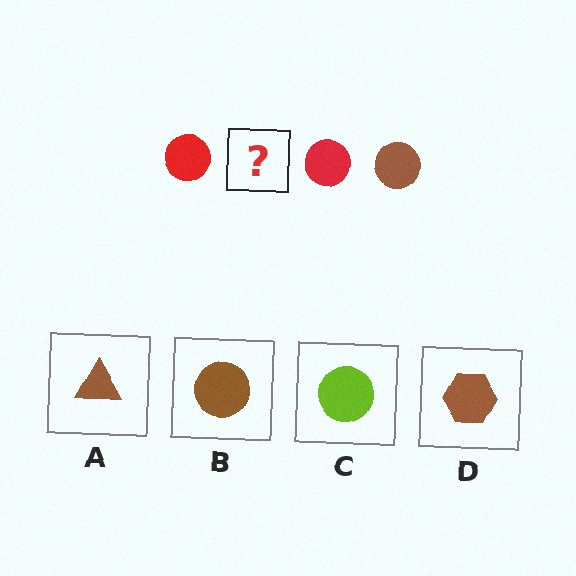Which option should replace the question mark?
Option B.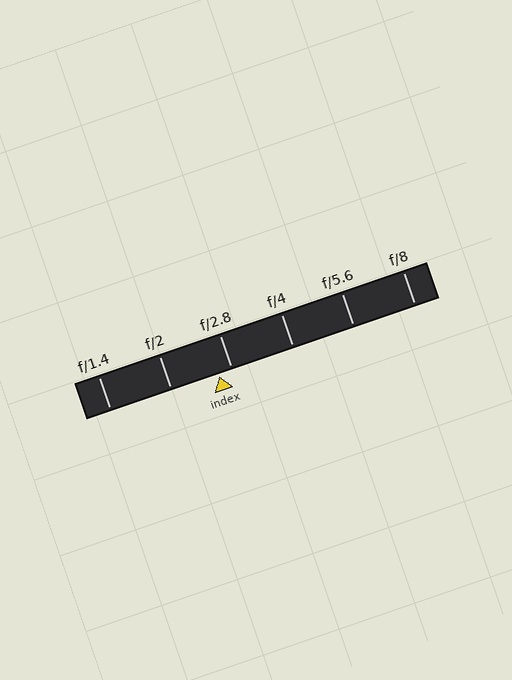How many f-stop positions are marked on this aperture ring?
There are 6 f-stop positions marked.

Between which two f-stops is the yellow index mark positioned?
The index mark is between f/2 and f/2.8.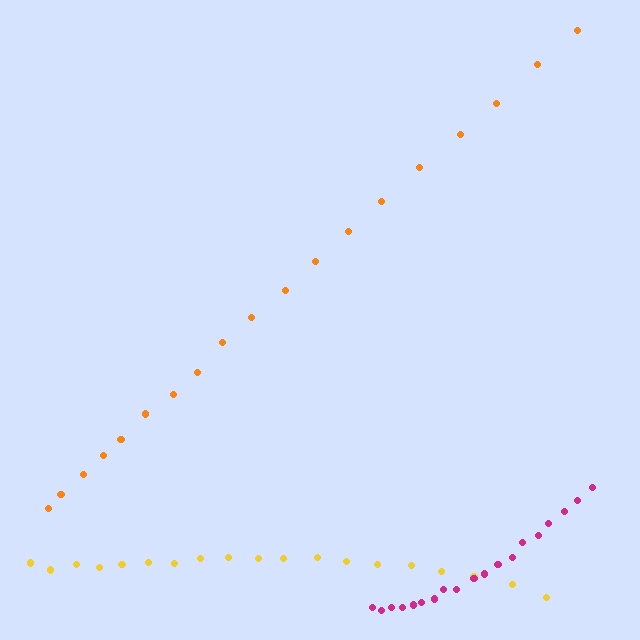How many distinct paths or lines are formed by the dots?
There are 3 distinct paths.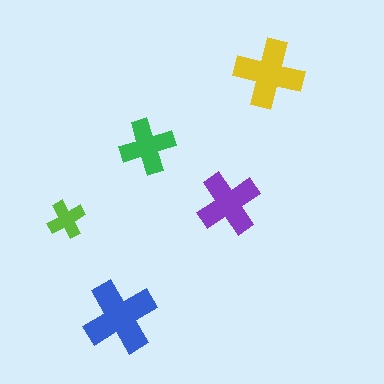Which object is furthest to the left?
The lime cross is leftmost.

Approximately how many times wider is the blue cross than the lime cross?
About 2 times wider.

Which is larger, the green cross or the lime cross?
The green one.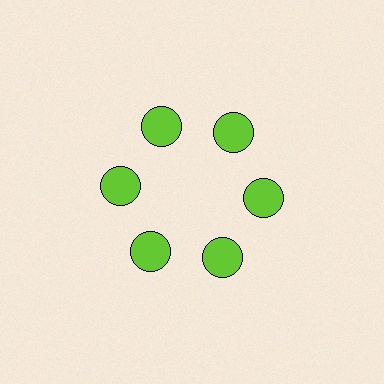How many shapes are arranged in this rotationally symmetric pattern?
There are 6 shapes, arranged in 6 groups of 1.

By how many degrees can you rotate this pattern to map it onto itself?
The pattern maps onto itself every 60 degrees of rotation.